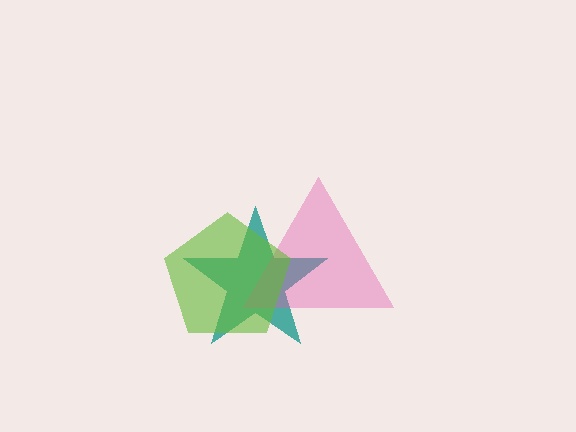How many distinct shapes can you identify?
There are 3 distinct shapes: a teal star, a pink triangle, a lime pentagon.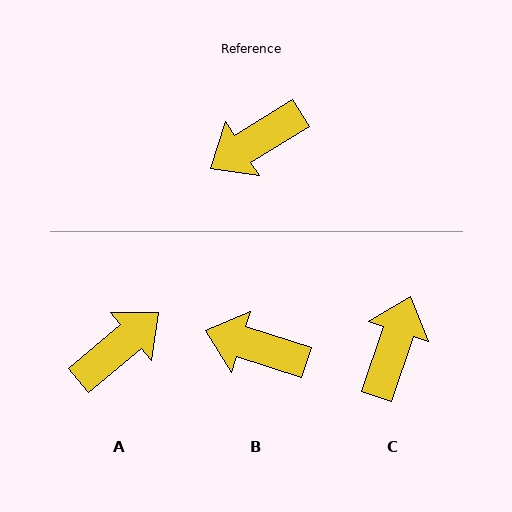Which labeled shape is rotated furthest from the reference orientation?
A, about 171 degrees away.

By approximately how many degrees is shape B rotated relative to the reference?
Approximately 49 degrees clockwise.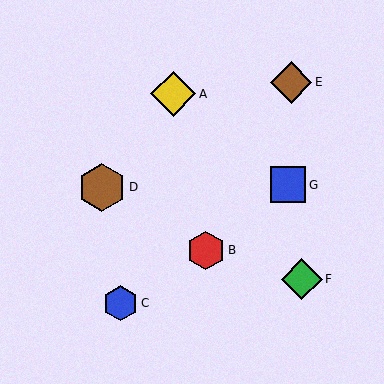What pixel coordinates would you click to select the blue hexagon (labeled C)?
Click at (120, 303) to select the blue hexagon C.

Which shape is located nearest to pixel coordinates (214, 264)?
The red hexagon (labeled B) at (206, 250) is nearest to that location.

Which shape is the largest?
The brown hexagon (labeled D) is the largest.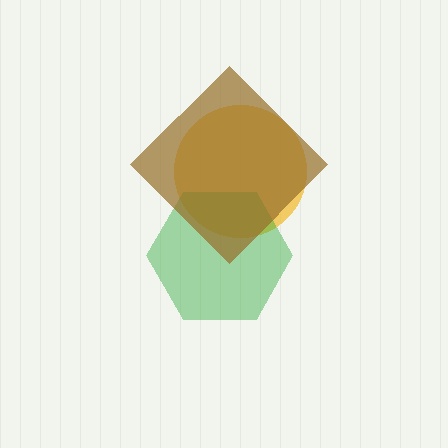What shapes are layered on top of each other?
The layered shapes are: a yellow circle, a green hexagon, a brown diamond.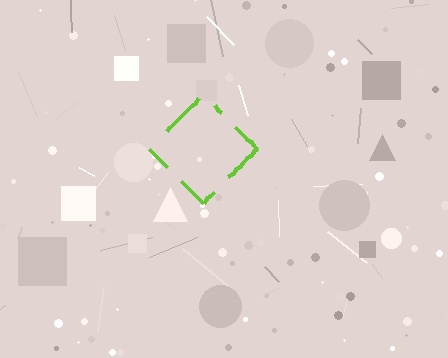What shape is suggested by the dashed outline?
The dashed outline suggests a diamond.